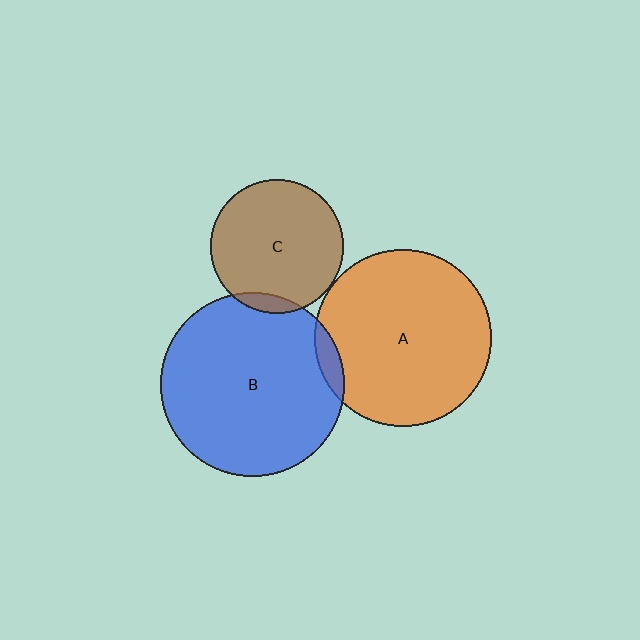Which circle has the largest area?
Circle B (blue).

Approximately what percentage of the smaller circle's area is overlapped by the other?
Approximately 5%.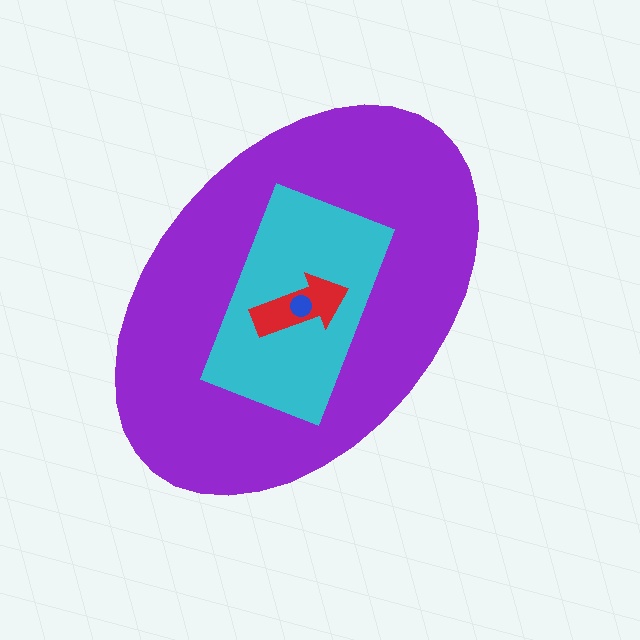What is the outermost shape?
The purple ellipse.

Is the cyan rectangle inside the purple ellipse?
Yes.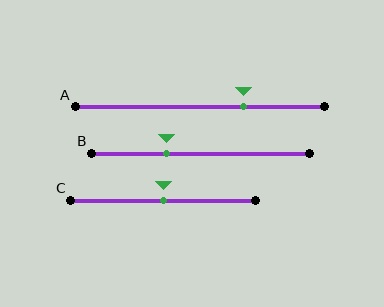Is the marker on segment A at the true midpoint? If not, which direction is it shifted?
No, the marker on segment A is shifted to the right by about 18% of the segment length.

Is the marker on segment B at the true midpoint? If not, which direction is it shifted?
No, the marker on segment B is shifted to the left by about 16% of the segment length.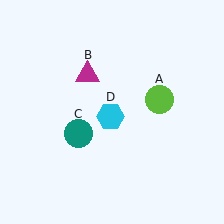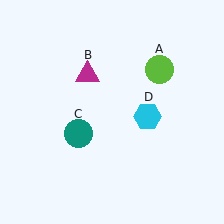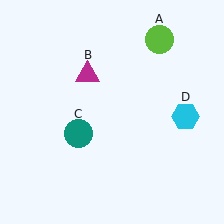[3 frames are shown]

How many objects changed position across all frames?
2 objects changed position: lime circle (object A), cyan hexagon (object D).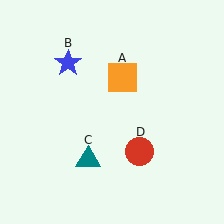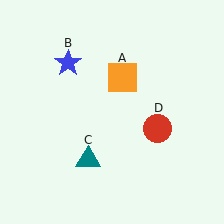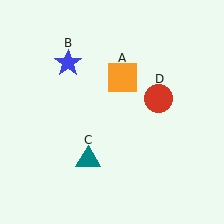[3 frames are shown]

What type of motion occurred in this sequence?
The red circle (object D) rotated counterclockwise around the center of the scene.